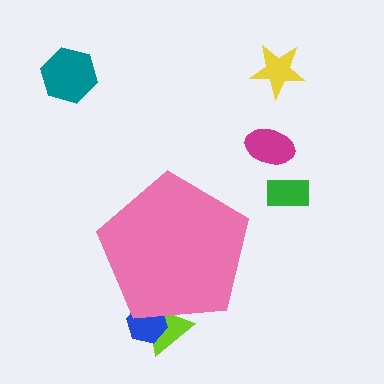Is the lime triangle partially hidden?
Yes, the lime triangle is partially hidden behind the pink pentagon.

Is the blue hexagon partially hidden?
Yes, the blue hexagon is partially hidden behind the pink pentagon.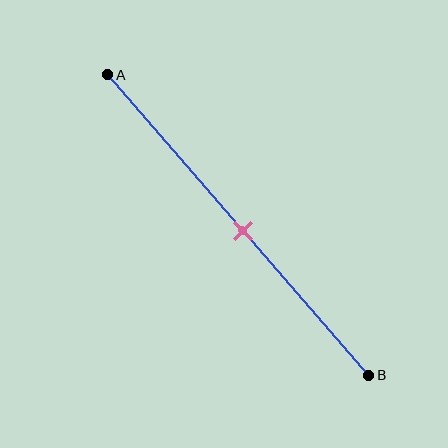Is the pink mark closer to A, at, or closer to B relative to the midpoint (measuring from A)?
The pink mark is approximately at the midpoint of segment AB.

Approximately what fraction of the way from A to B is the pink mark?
The pink mark is approximately 50% of the way from A to B.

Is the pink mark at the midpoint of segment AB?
Yes, the mark is approximately at the midpoint.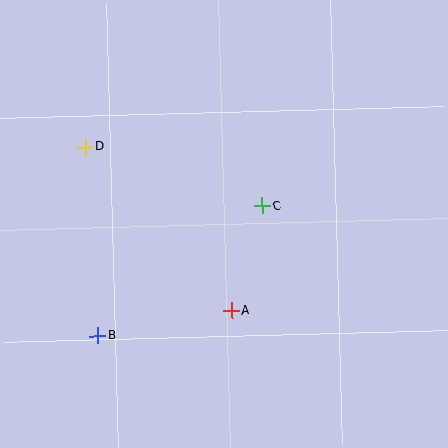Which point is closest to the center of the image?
Point C at (262, 206) is closest to the center.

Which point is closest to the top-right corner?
Point C is closest to the top-right corner.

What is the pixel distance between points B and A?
The distance between B and A is 136 pixels.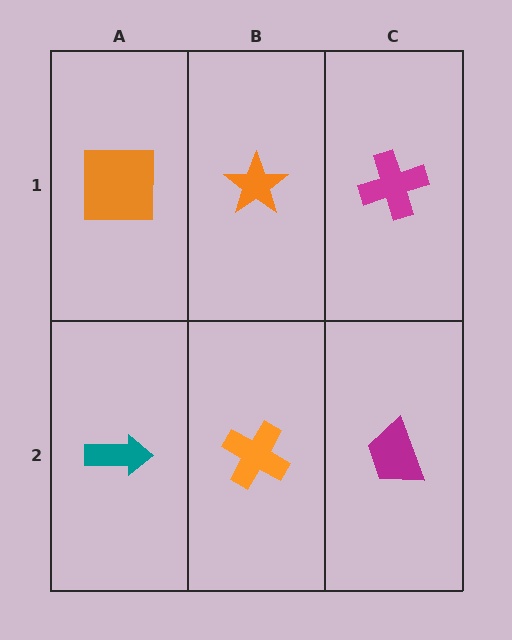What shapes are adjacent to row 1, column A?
A teal arrow (row 2, column A), an orange star (row 1, column B).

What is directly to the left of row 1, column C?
An orange star.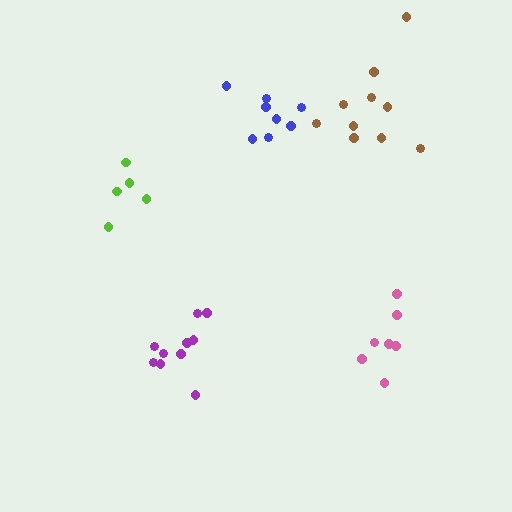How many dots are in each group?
Group 1: 5 dots, Group 2: 10 dots, Group 3: 10 dots, Group 4: 7 dots, Group 5: 8 dots (40 total).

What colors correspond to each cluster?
The clusters are colored: lime, purple, brown, pink, blue.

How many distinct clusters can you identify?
There are 5 distinct clusters.